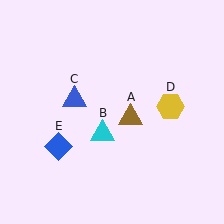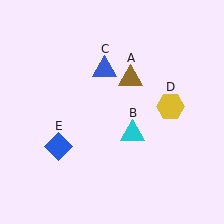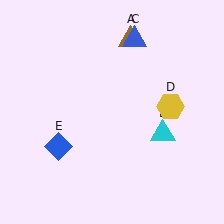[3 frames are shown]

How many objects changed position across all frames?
3 objects changed position: brown triangle (object A), cyan triangle (object B), blue triangle (object C).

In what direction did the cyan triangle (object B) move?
The cyan triangle (object B) moved right.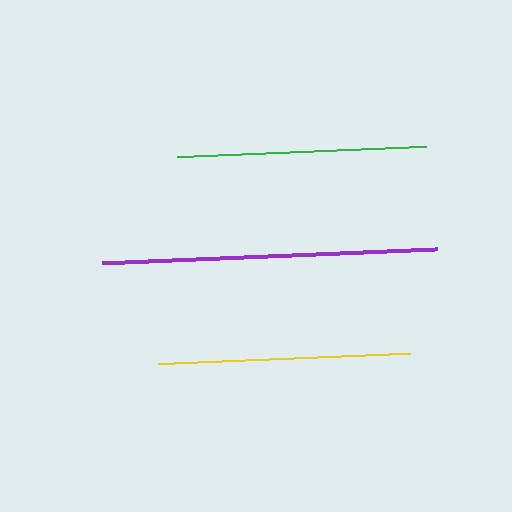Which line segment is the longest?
The purple line is the longest at approximately 335 pixels.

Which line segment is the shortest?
The green line is the shortest at approximately 249 pixels.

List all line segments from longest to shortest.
From longest to shortest: purple, yellow, green.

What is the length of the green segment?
The green segment is approximately 249 pixels long.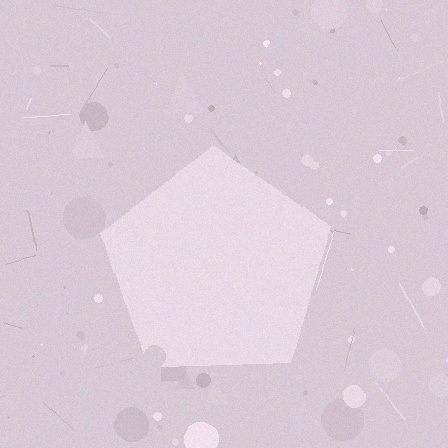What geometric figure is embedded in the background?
A pentagon is embedded in the background.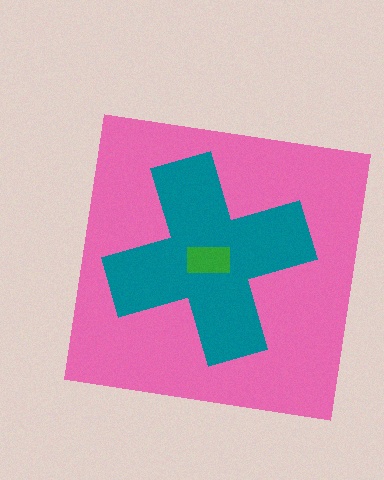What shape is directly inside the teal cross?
The green rectangle.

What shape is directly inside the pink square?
The teal cross.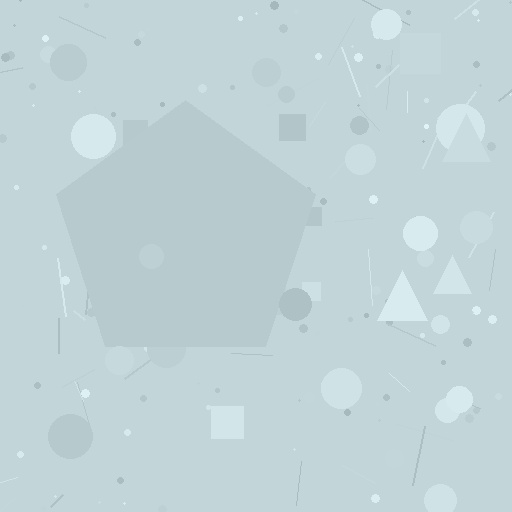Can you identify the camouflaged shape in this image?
The camouflaged shape is a pentagon.